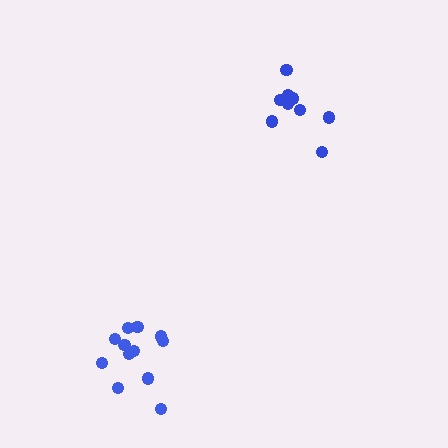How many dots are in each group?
Group 1: 9 dots, Group 2: 12 dots (21 total).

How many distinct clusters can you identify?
There are 2 distinct clusters.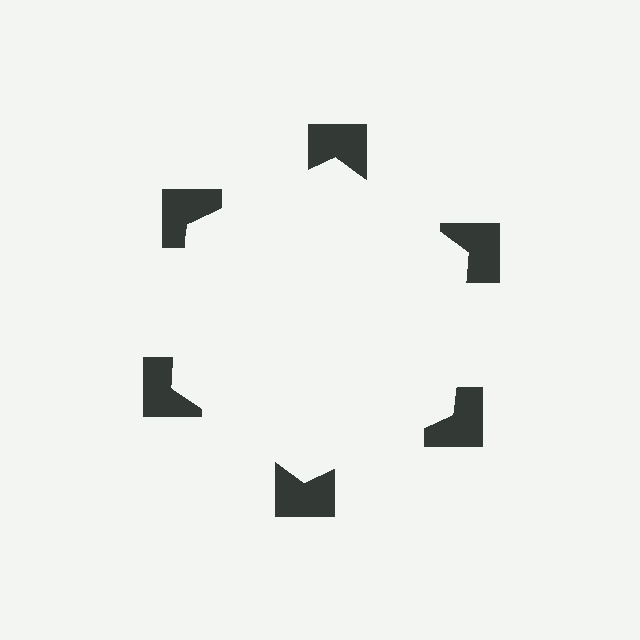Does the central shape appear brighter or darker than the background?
It typically appears slightly brighter than the background, even though no actual brightness change is drawn.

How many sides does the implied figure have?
6 sides.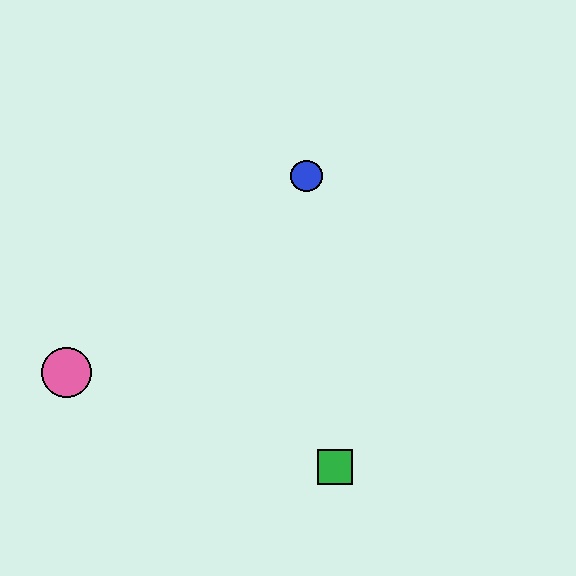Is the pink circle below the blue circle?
Yes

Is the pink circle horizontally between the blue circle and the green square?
No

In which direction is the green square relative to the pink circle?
The green square is to the right of the pink circle.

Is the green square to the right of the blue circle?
Yes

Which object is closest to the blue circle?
The green square is closest to the blue circle.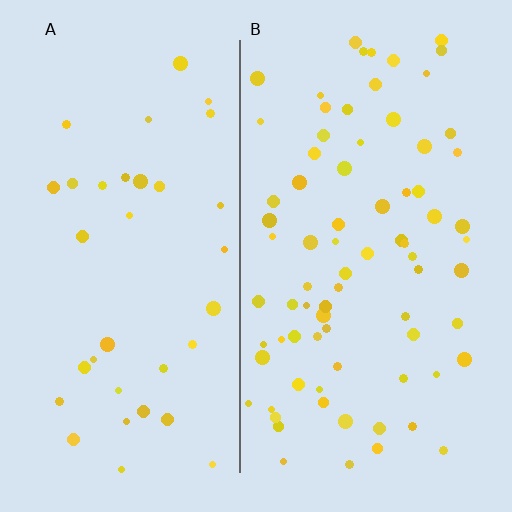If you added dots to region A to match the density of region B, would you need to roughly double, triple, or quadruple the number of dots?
Approximately double.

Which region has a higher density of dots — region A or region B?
B (the right).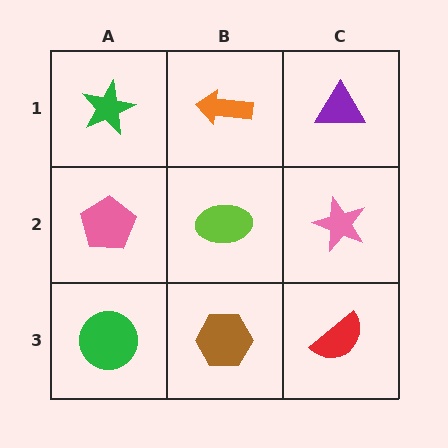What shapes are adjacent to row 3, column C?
A pink star (row 2, column C), a brown hexagon (row 3, column B).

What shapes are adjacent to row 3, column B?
A lime ellipse (row 2, column B), a green circle (row 3, column A), a red semicircle (row 3, column C).